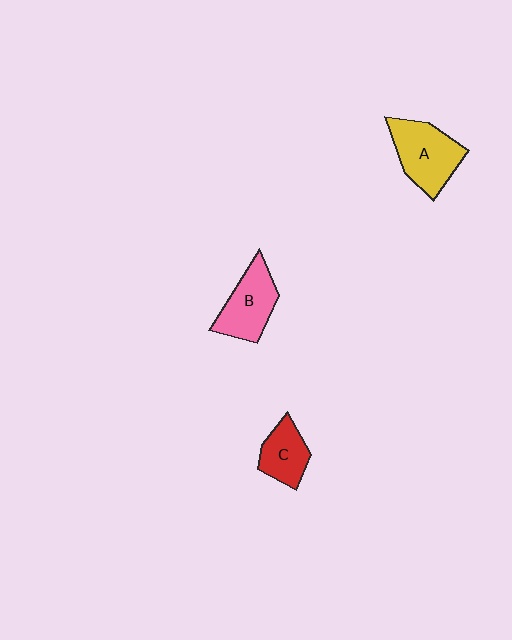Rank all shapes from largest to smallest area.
From largest to smallest: A (yellow), B (pink), C (red).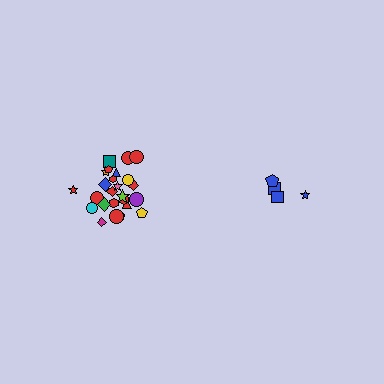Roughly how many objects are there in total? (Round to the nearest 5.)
Roughly 30 objects in total.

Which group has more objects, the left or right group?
The left group.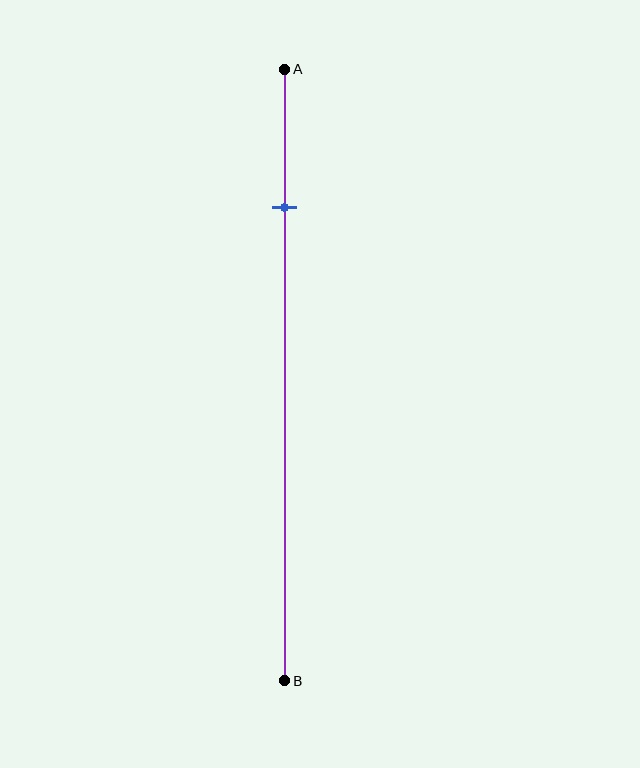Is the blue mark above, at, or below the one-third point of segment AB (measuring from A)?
The blue mark is above the one-third point of segment AB.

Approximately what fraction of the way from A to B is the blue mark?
The blue mark is approximately 25% of the way from A to B.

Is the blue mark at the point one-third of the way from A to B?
No, the mark is at about 25% from A, not at the 33% one-third point.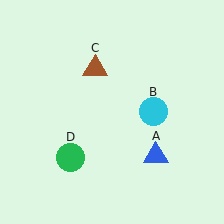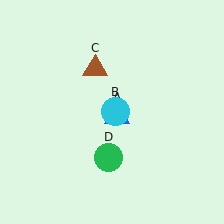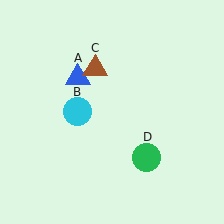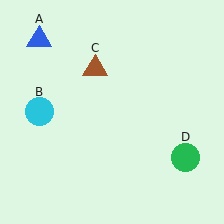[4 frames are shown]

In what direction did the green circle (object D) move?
The green circle (object D) moved right.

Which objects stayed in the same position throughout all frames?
Brown triangle (object C) remained stationary.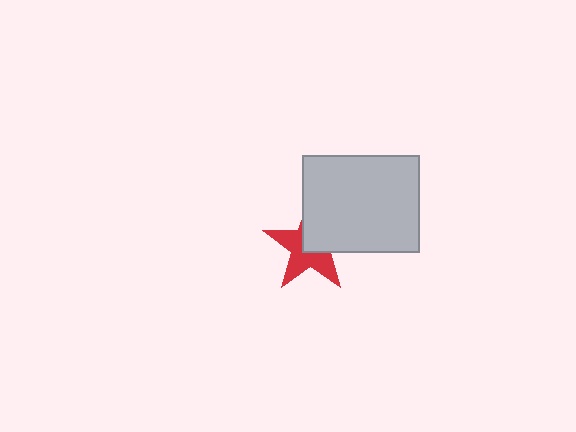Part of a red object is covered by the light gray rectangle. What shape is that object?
It is a star.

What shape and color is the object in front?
The object in front is a light gray rectangle.